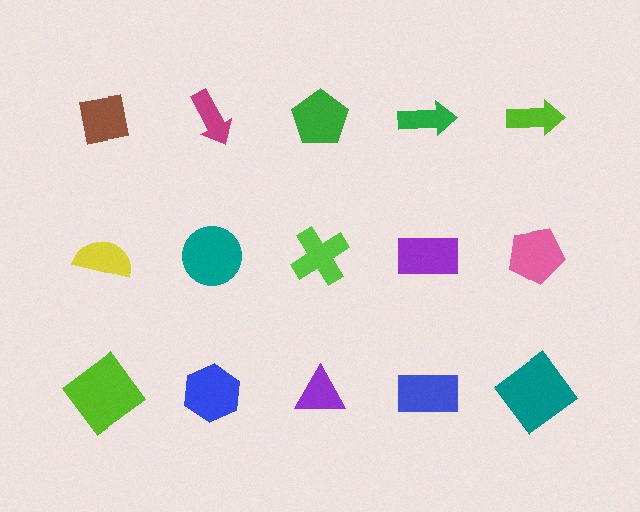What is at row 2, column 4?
A purple rectangle.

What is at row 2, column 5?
A pink pentagon.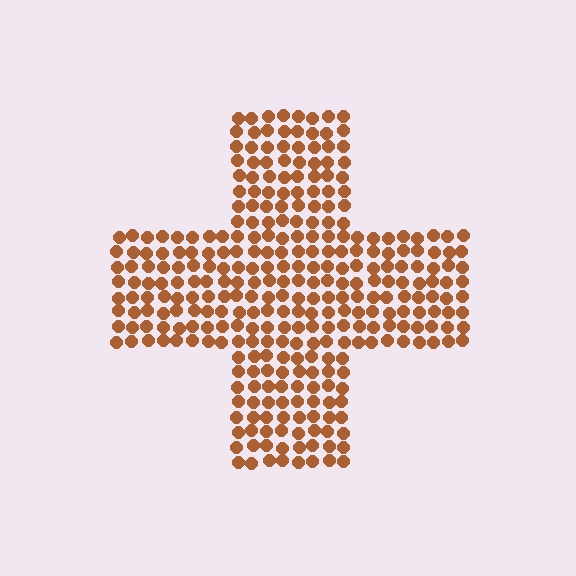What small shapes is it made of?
It is made of small circles.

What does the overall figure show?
The overall figure shows a cross.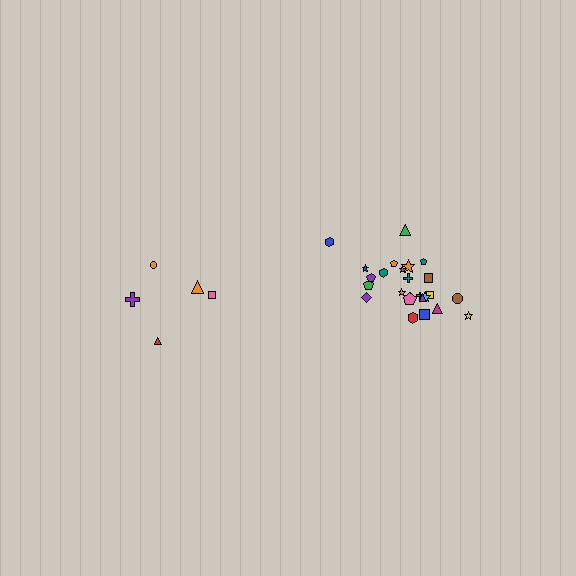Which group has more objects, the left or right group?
The right group.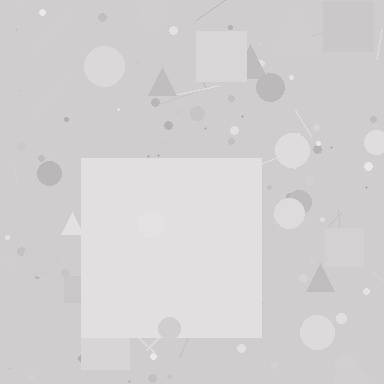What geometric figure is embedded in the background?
A square is embedded in the background.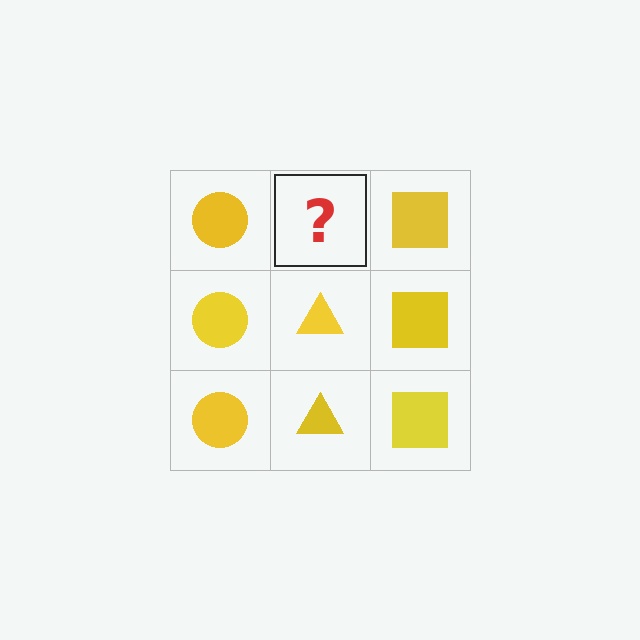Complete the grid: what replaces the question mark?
The question mark should be replaced with a yellow triangle.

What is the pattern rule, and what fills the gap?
The rule is that each column has a consistent shape. The gap should be filled with a yellow triangle.